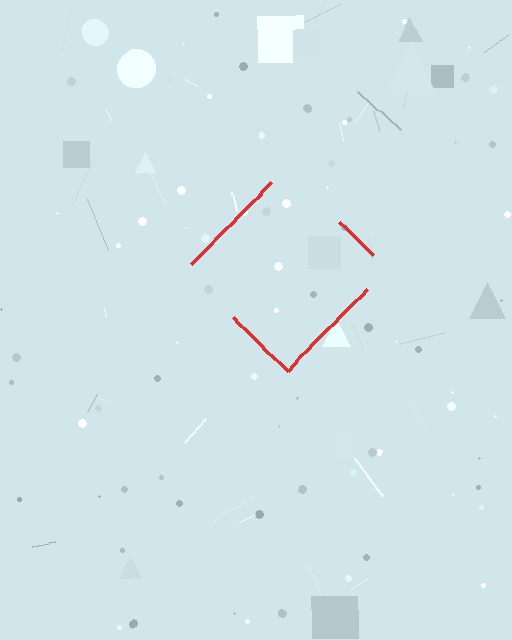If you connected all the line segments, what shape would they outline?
They would outline a diamond.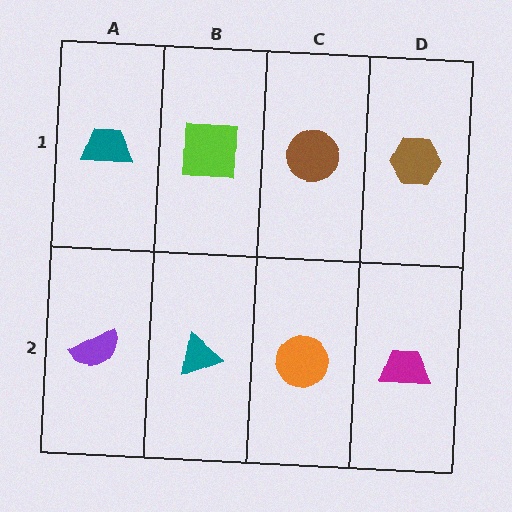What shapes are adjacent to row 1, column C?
An orange circle (row 2, column C), a lime square (row 1, column B), a brown hexagon (row 1, column D).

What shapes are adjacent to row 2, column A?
A teal trapezoid (row 1, column A), a teal triangle (row 2, column B).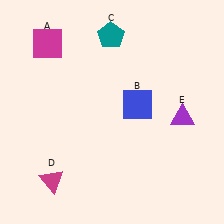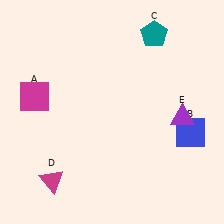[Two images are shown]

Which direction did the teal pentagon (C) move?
The teal pentagon (C) moved right.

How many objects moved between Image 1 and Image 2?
3 objects moved between the two images.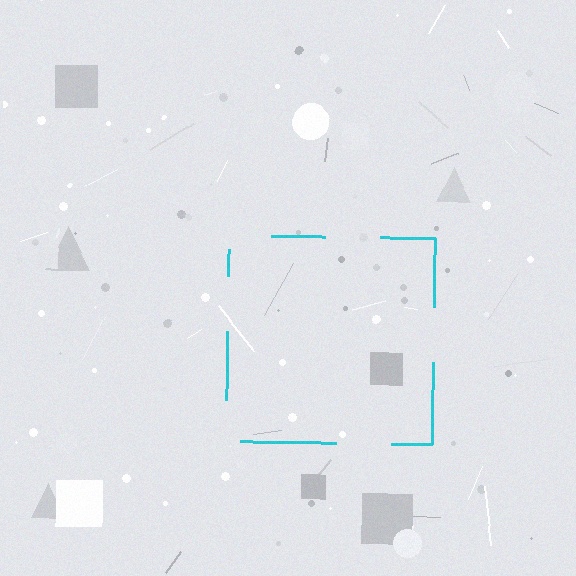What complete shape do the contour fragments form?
The contour fragments form a square.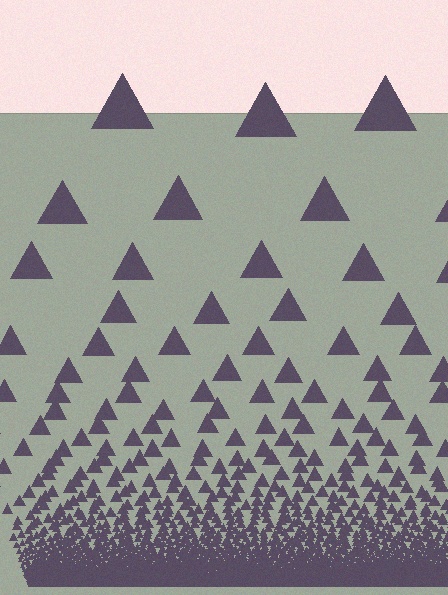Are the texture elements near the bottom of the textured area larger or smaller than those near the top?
Smaller. The gradient is inverted — elements near the bottom are smaller and denser.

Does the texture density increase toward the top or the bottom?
Density increases toward the bottom.